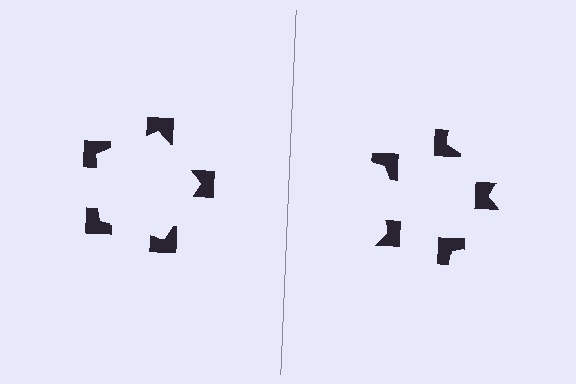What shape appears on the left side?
An illusory pentagon.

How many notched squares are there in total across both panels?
10 — 5 on each side.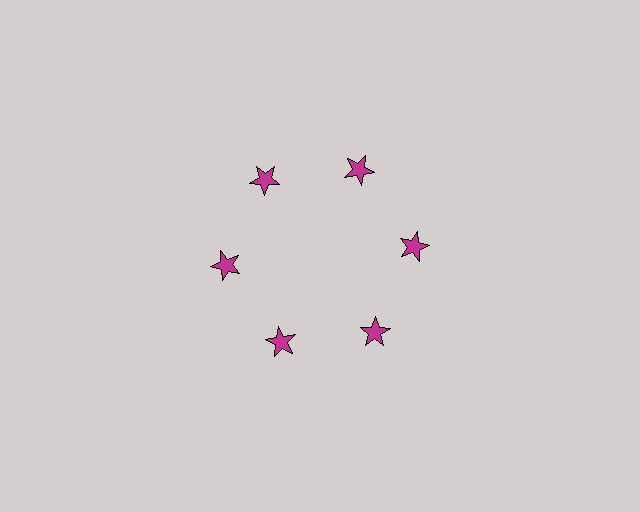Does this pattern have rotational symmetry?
Yes, this pattern has 6-fold rotational symmetry. It looks the same after rotating 60 degrees around the center.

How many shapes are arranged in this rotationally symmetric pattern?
There are 6 shapes, arranged in 6 groups of 1.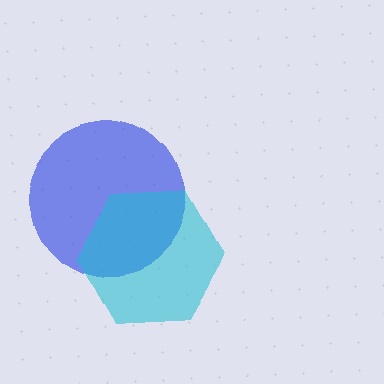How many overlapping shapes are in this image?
There are 2 overlapping shapes in the image.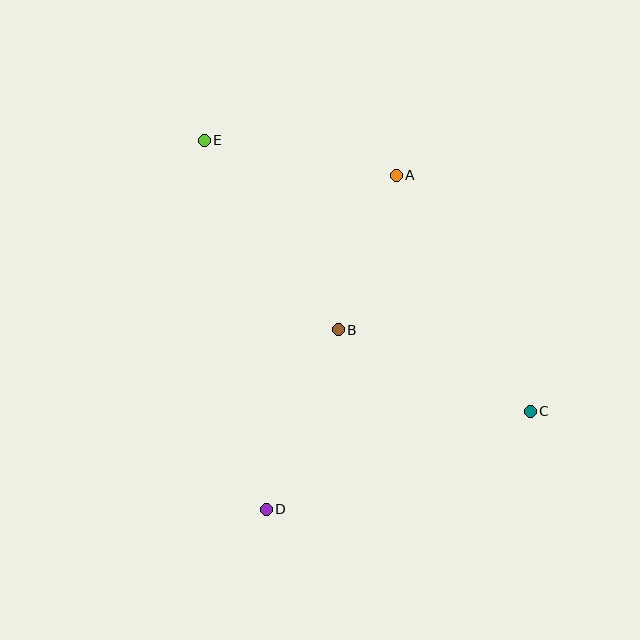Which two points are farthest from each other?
Points C and E are farthest from each other.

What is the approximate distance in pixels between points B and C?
The distance between B and C is approximately 209 pixels.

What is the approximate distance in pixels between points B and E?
The distance between B and E is approximately 232 pixels.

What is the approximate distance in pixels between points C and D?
The distance between C and D is approximately 282 pixels.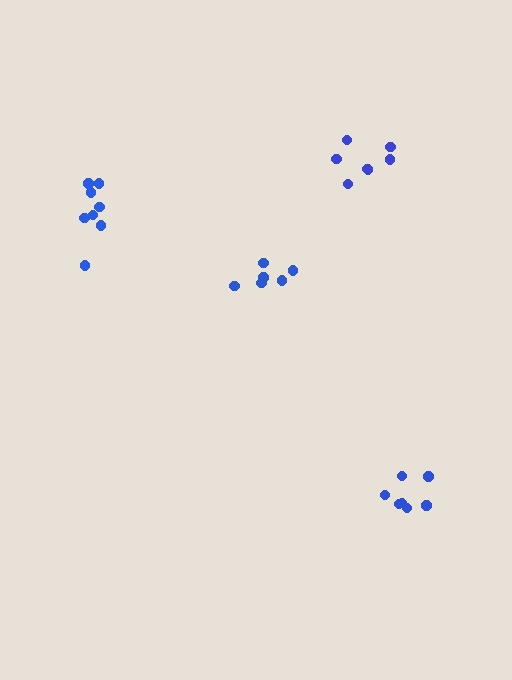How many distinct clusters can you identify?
There are 4 distinct clusters.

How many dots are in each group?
Group 1: 7 dots, Group 2: 7 dots, Group 3: 8 dots, Group 4: 6 dots (28 total).